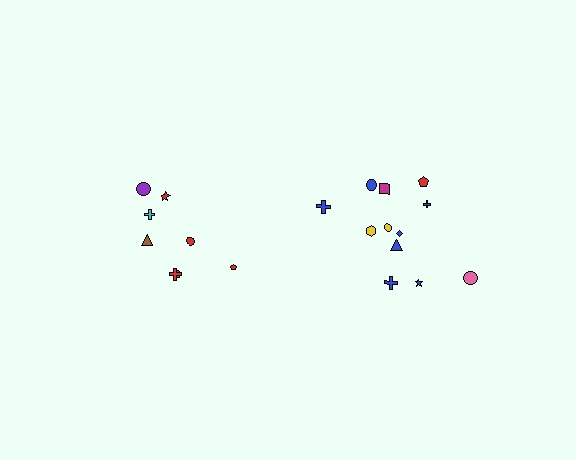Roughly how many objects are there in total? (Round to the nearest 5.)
Roughly 20 objects in total.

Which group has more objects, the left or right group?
The right group.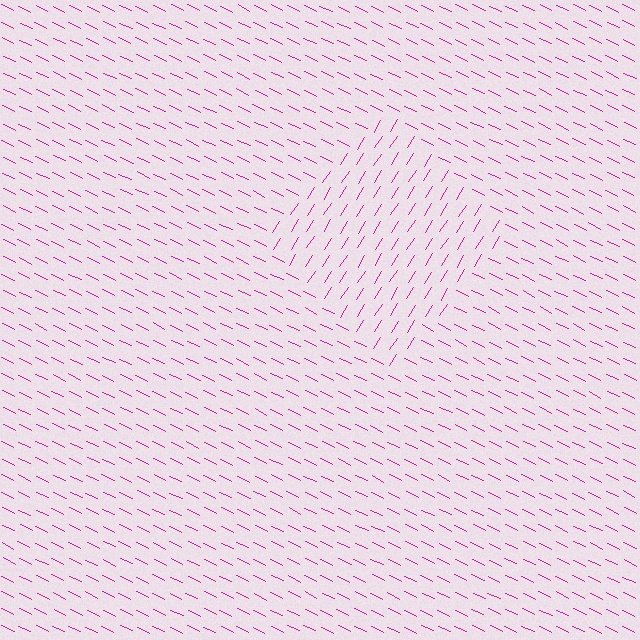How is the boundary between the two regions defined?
The boundary is defined purely by a change in line orientation (approximately 83 degrees difference). All lines are the same color and thickness.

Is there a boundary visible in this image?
Yes, there is a texture boundary formed by a change in line orientation.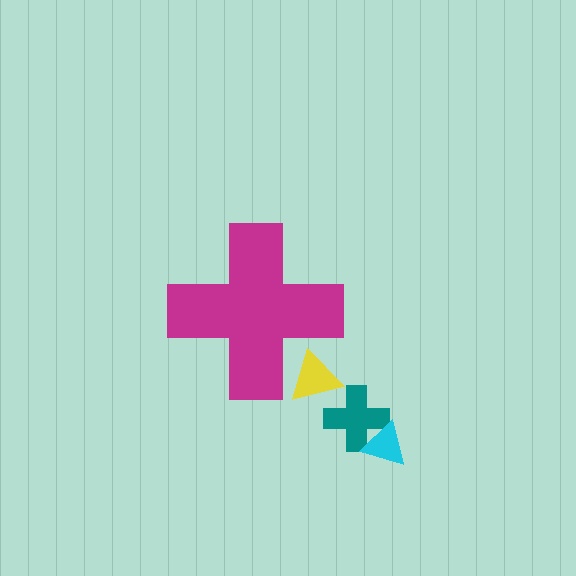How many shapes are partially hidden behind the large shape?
1 shape is partially hidden.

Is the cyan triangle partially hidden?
No, the cyan triangle is fully visible.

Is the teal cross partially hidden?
No, the teal cross is fully visible.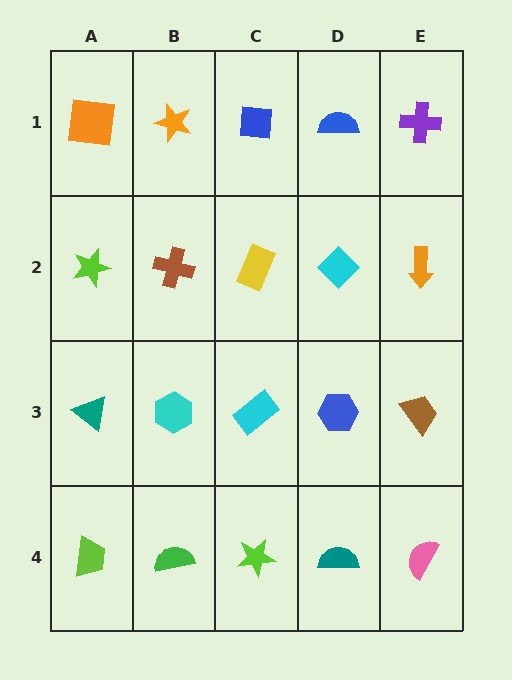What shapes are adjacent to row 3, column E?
An orange arrow (row 2, column E), a pink semicircle (row 4, column E), a blue hexagon (row 3, column D).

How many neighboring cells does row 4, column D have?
3.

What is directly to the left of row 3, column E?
A blue hexagon.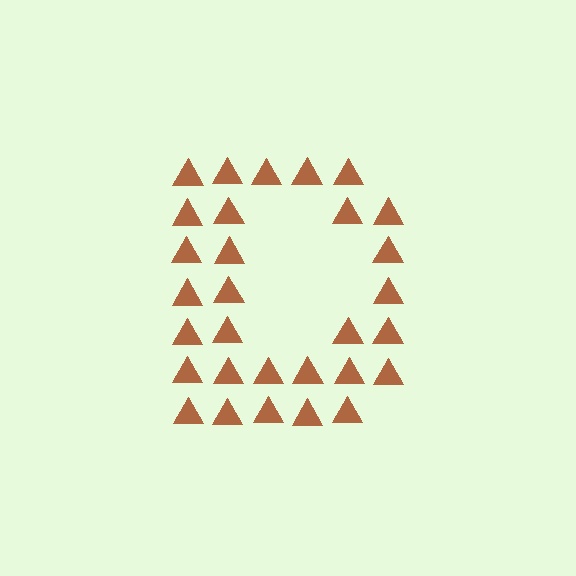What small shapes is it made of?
It is made of small triangles.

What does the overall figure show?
The overall figure shows the letter D.